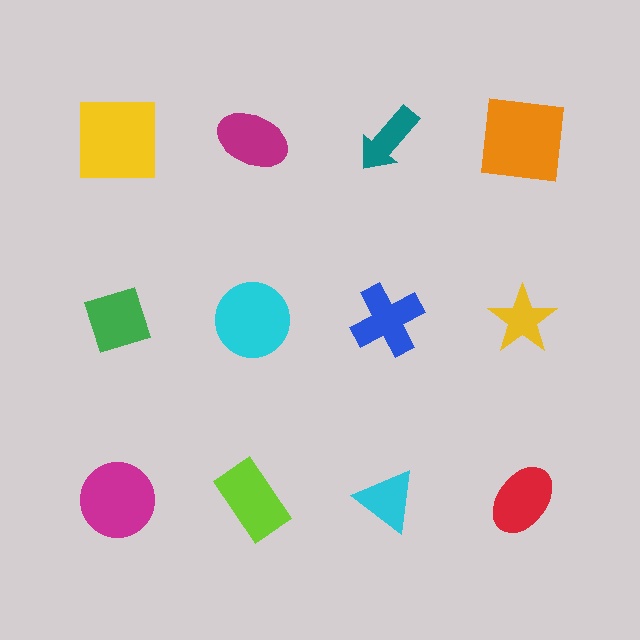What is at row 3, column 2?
A lime rectangle.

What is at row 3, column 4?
A red ellipse.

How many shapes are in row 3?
4 shapes.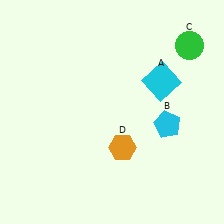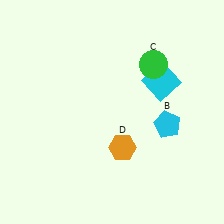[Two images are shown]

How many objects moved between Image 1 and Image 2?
1 object moved between the two images.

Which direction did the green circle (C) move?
The green circle (C) moved left.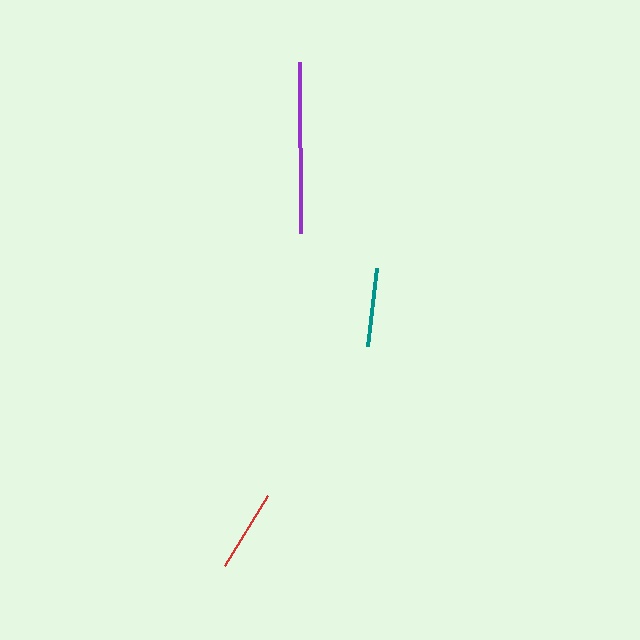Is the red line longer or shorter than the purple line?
The purple line is longer than the red line.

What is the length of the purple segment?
The purple segment is approximately 171 pixels long.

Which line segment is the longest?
The purple line is the longest at approximately 171 pixels.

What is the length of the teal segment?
The teal segment is approximately 79 pixels long.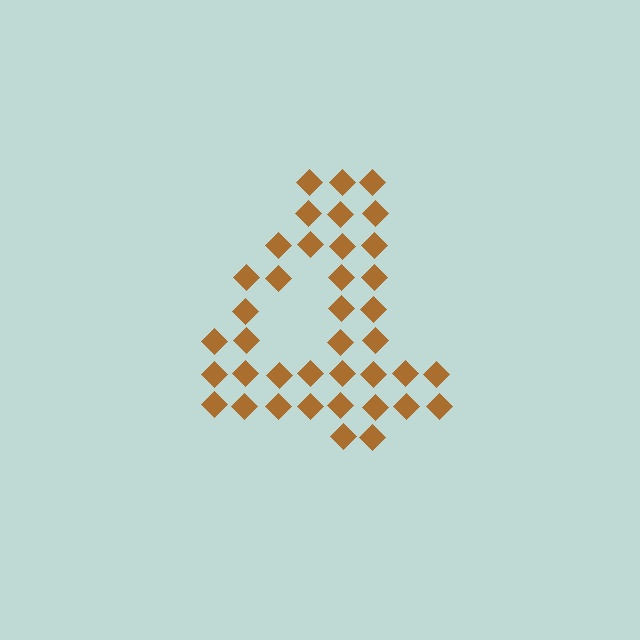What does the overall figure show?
The overall figure shows the digit 4.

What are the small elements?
The small elements are diamonds.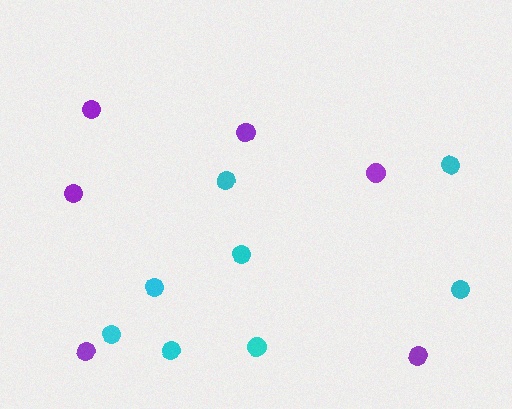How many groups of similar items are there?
There are 2 groups: one group of cyan circles (8) and one group of purple circles (6).